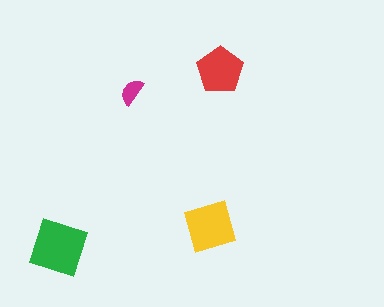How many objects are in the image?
There are 4 objects in the image.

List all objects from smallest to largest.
The magenta semicircle, the red pentagon, the yellow square, the green diamond.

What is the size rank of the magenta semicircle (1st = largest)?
4th.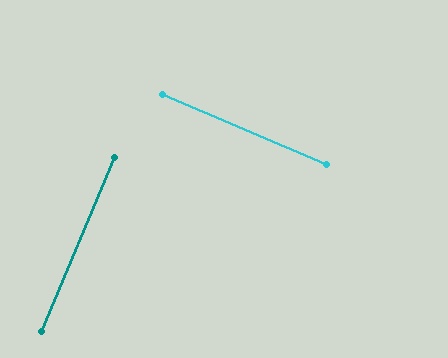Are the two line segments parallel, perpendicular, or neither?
Perpendicular — they meet at approximately 90°.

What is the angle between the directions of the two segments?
Approximately 90 degrees.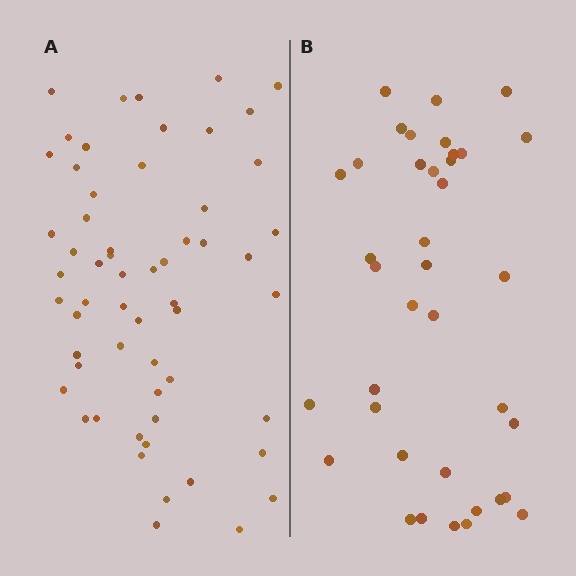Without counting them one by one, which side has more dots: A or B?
Region A (the left region) has more dots.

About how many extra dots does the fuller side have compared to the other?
Region A has approximately 20 more dots than region B.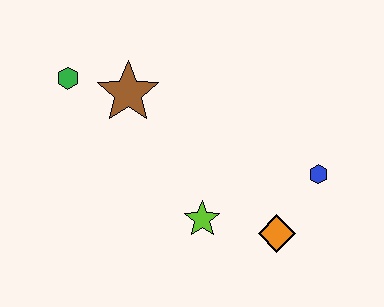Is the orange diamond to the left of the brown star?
No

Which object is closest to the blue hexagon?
The orange diamond is closest to the blue hexagon.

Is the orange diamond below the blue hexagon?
Yes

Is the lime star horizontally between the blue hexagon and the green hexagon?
Yes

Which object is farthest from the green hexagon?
The blue hexagon is farthest from the green hexagon.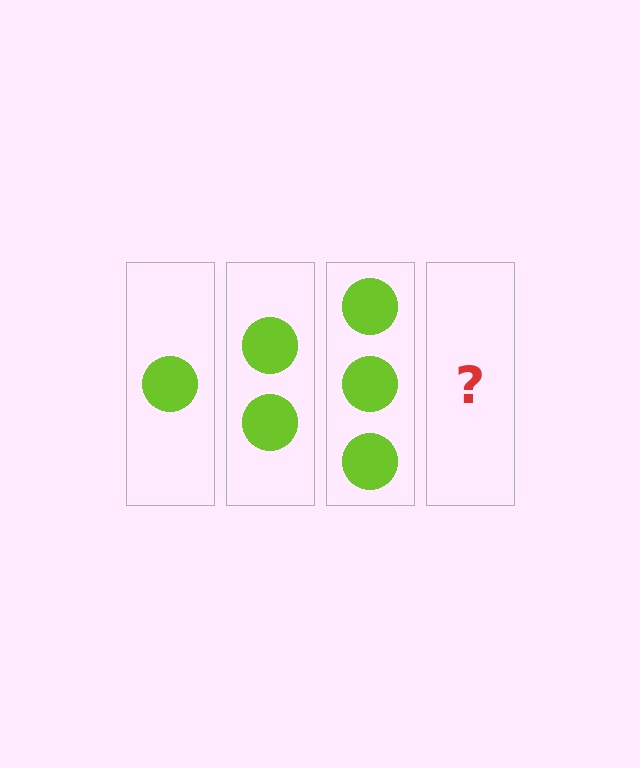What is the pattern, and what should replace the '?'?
The pattern is that each step adds one more circle. The '?' should be 4 circles.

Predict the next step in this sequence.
The next step is 4 circles.